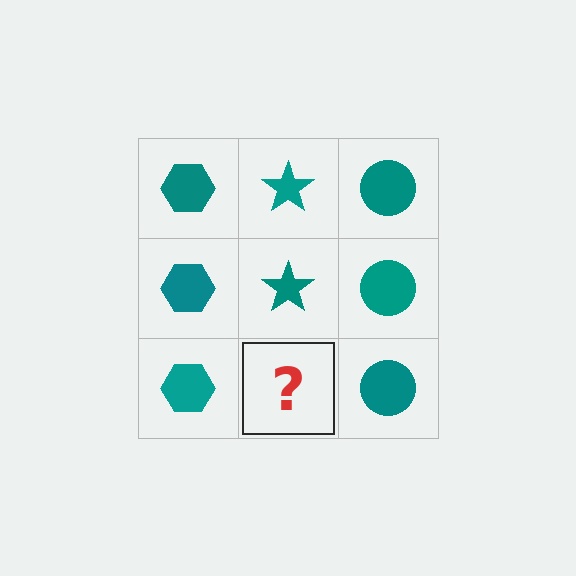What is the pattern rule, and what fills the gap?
The rule is that each column has a consistent shape. The gap should be filled with a teal star.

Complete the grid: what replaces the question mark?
The question mark should be replaced with a teal star.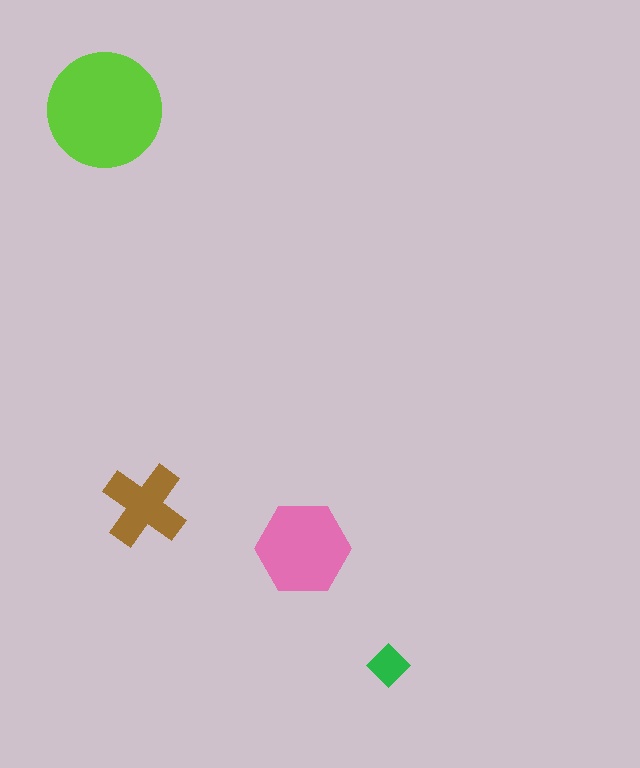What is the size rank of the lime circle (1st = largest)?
1st.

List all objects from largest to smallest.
The lime circle, the pink hexagon, the brown cross, the green diamond.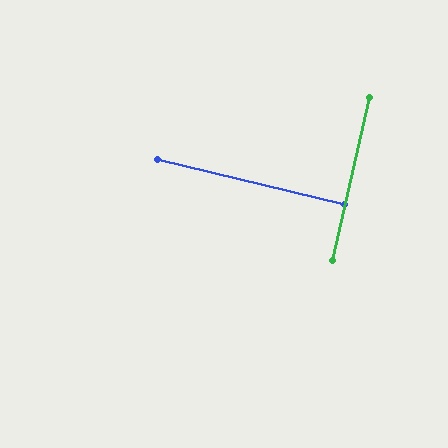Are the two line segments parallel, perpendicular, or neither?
Perpendicular — they meet at approximately 89°.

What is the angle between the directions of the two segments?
Approximately 89 degrees.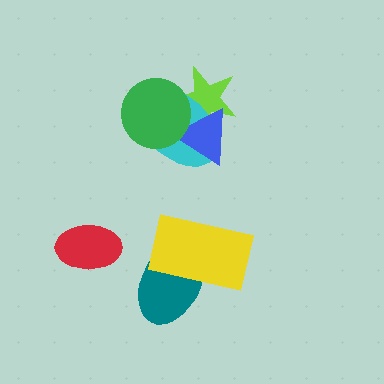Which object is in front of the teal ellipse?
The yellow rectangle is in front of the teal ellipse.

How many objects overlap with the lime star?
3 objects overlap with the lime star.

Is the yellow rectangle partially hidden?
No, no other shape covers it.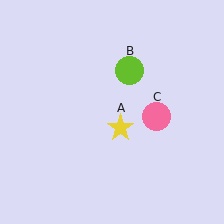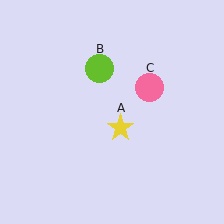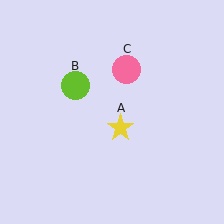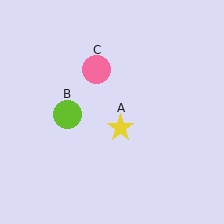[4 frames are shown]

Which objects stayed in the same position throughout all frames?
Yellow star (object A) remained stationary.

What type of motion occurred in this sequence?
The lime circle (object B), pink circle (object C) rotated counterclockwise around the center of the scene.